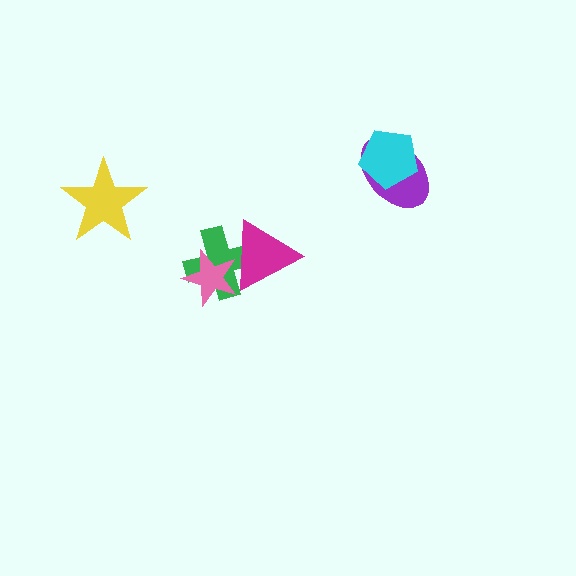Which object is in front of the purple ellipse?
The cyan pentagon is in front of the purple ellipse.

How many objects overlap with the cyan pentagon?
1 object overlaps with the cyan pentagon.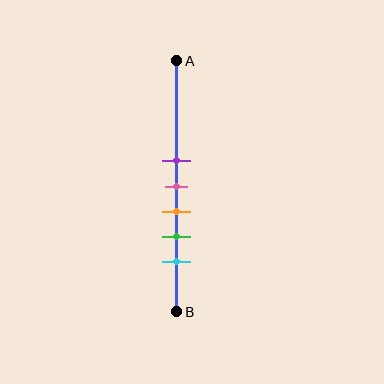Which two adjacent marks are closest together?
The purple and pink marks are the closest adjacent pair.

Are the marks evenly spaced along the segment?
Yes, the marks are approximately evenly spaced.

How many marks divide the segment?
There are 5 marks dividing the segment.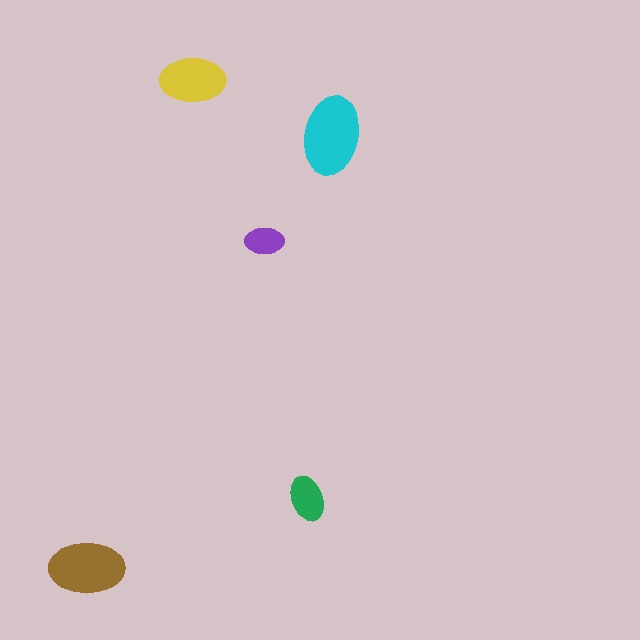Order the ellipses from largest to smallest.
the cyan one, the brown one, the yellow one, the green one, the purple one.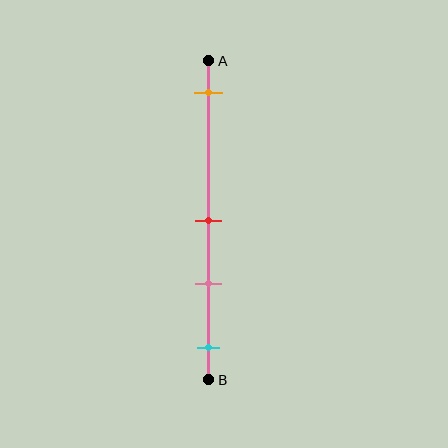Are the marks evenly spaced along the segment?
No, the marks are not evenly spaced.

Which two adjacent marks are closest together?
The red and pink marks are the closest adjacent pair.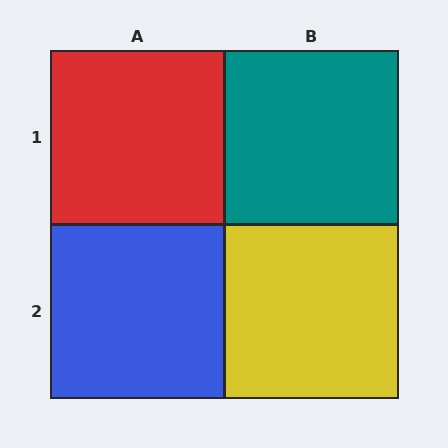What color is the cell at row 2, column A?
Blue.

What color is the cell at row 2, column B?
Yellow.